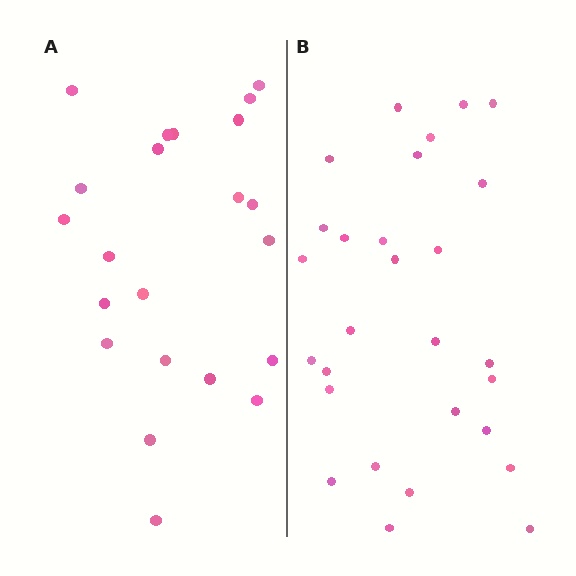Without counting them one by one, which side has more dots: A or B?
Region B (the right region) has more dots.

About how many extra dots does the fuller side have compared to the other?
Region B has about 6 more dots than region A.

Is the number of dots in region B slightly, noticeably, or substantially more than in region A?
Region B has noticeably more, but not dramatically so. The ratio is roughly 1.3 to 1.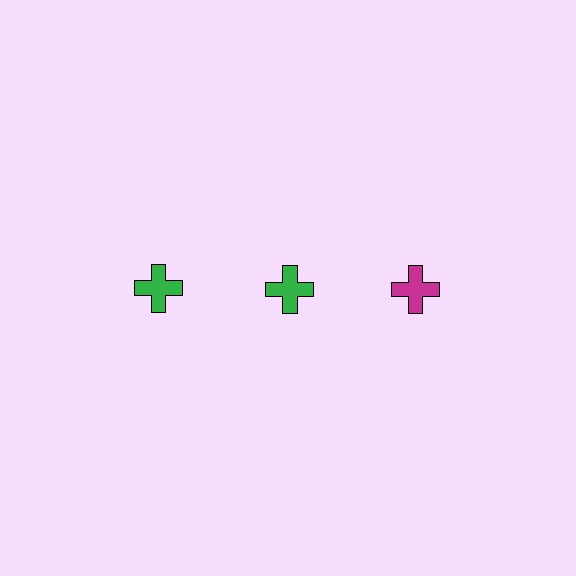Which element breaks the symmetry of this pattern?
The magenta cross in the top row, center column breaks the symmetry. All other shapes are green crosses.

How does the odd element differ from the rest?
It has a different color: magenta instead of green.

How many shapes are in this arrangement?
There are 3 shapes arranged in a grid pattern.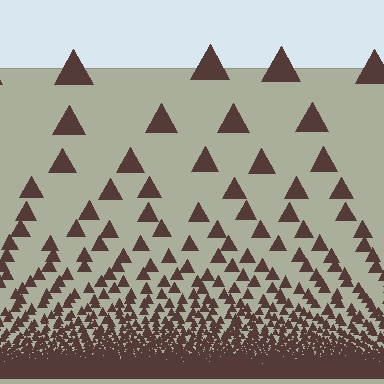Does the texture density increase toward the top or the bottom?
Density increases toward the bottom.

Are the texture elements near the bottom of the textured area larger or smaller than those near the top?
Smaller. The gradient is inverted — elements near the bottom are smaller and denser.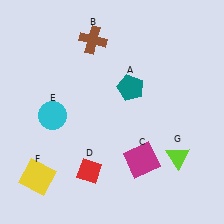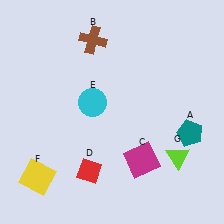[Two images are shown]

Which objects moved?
The objects that moved are: the teal pentagon (A), the cyan circle (E).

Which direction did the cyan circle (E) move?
The cyan circle (E) moved right.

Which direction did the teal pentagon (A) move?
The teal pentagon (A) moved right.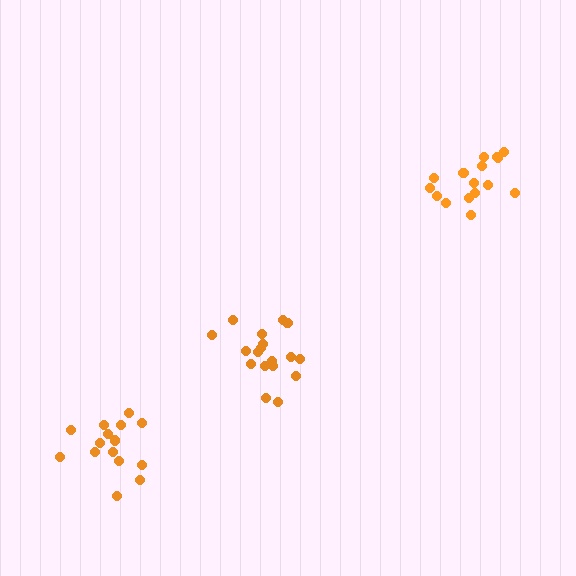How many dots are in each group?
Group 1: 15 dots, Group 2: 18 dots, Group 3: 17 dots (50 total).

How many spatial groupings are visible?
There are 3 spatial groupings.